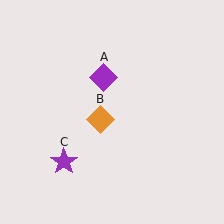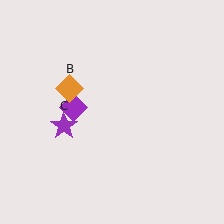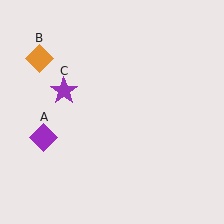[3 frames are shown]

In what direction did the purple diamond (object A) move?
The purple diamond (object A) moved down and to the left.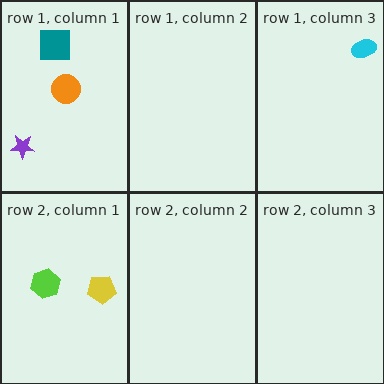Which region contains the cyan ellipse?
The row 1, column 3 region.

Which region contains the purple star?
The row 1, column 1 region.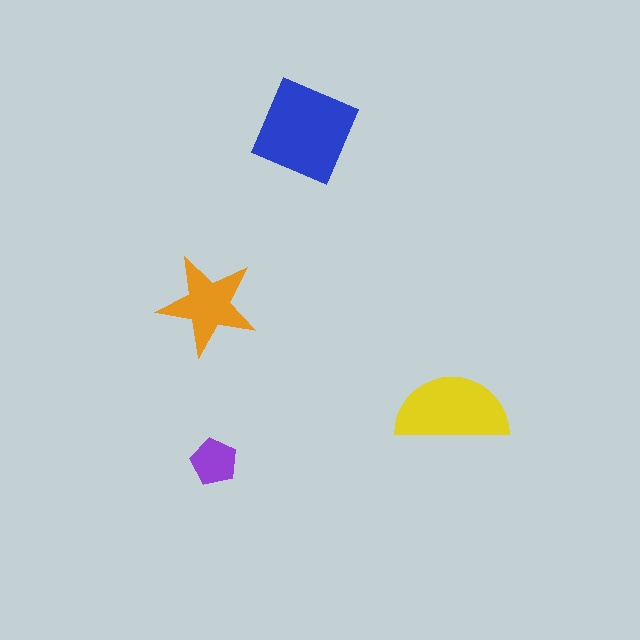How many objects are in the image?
There are 4 objects in the image.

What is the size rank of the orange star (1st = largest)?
3rd.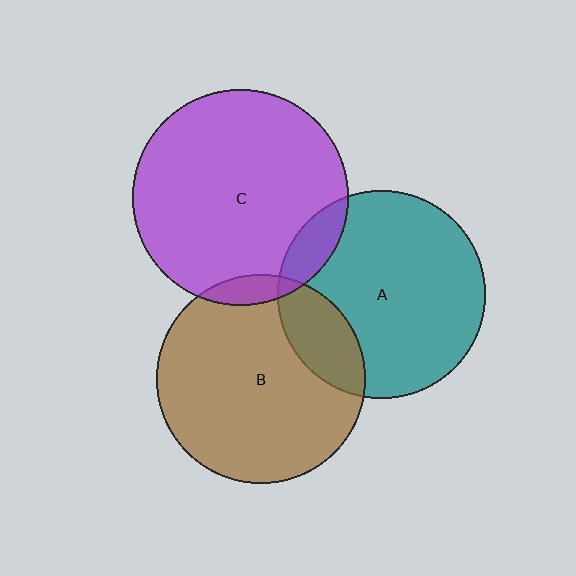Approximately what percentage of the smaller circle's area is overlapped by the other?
Approximately 20%.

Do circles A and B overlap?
Yes.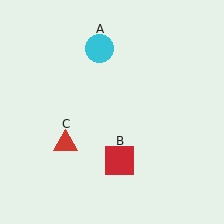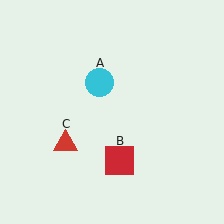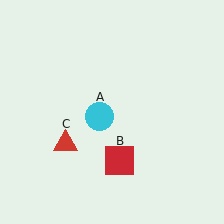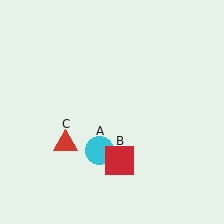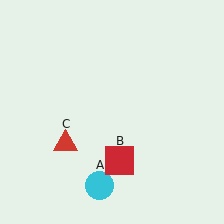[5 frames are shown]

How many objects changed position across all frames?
1 object changed position: cyan circle (object A).